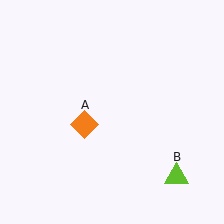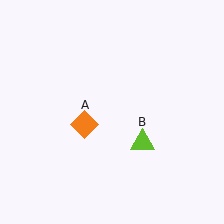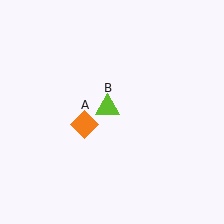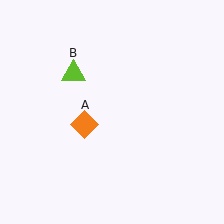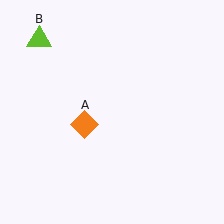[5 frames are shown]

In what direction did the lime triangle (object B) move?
The lime triangle (object B) moved up and to the left.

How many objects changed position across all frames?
1 object changed position: lime triangle (object B).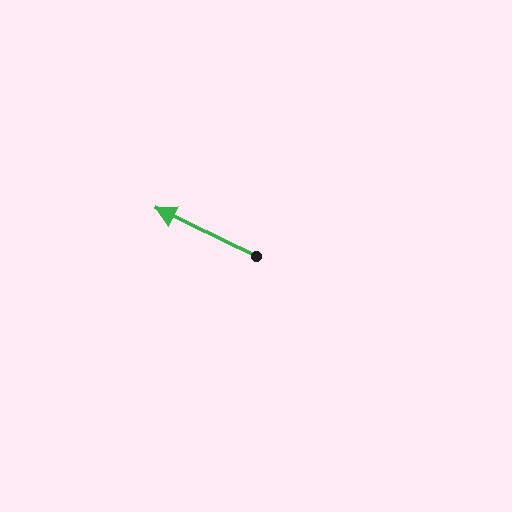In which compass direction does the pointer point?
Northwest.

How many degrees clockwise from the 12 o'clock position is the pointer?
Approximately 296 degrees.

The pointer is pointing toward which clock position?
Roughly 10 o'clock.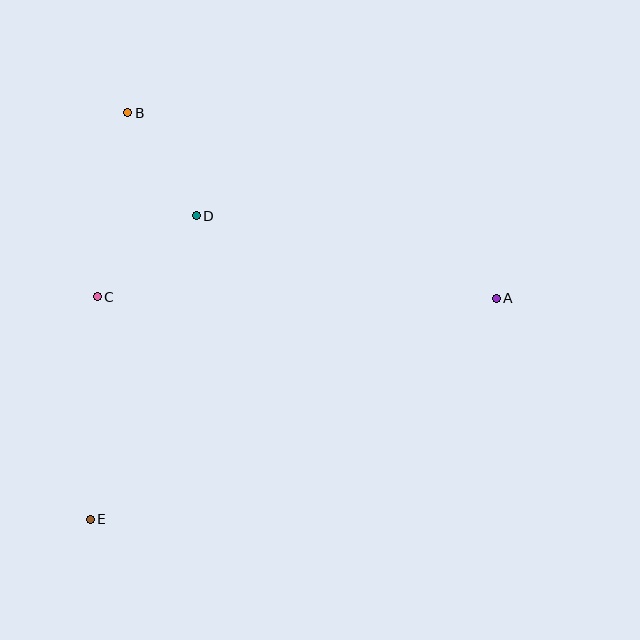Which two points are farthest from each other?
Points A and E are farthest from each other.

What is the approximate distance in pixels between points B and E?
The distance between B and E is approximately 408 pixels.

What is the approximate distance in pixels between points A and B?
The distance between A and B is approximately 412 pixels.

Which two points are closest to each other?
Points B and D are closest to each other.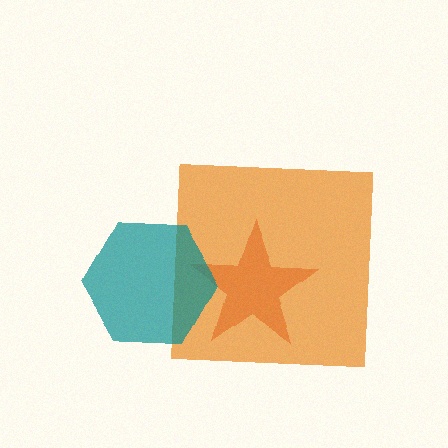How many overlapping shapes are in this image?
There are 3 overlapping shapes in the image.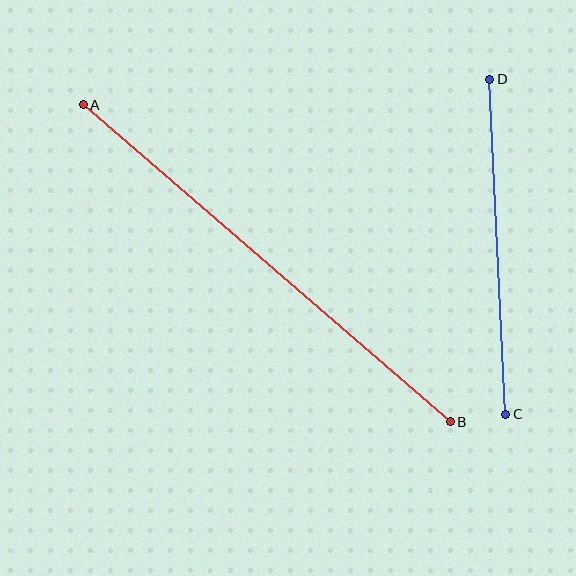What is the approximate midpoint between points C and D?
The midpoint is at approximately (498, 247) pixels.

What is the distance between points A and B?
The distance is approximately 485 pixels.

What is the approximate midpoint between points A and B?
The midpoint is at approximately (267, 263) pixels.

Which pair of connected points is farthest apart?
Points A and B are farthest apart.